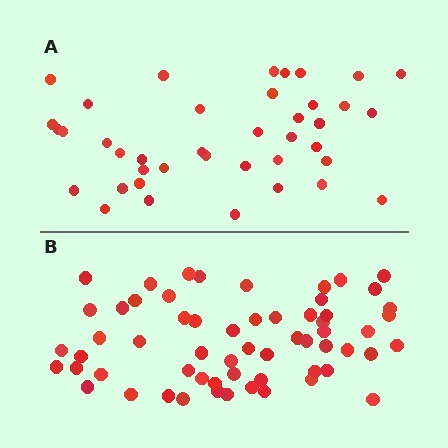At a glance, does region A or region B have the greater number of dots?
Region B (the bottom region) has more dots.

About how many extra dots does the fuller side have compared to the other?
Region B has approximately 20 more dots than region A.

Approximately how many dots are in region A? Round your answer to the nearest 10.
About 40 dots.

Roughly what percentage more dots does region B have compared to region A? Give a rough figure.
About 50% more.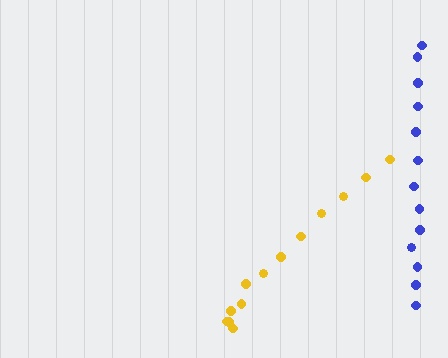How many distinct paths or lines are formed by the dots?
There are 2 distinct paths.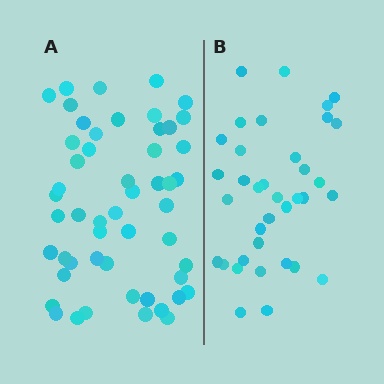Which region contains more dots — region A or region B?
Region A (the left region) has more dots.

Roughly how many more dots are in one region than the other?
Region A has approximately 15 more dots than region B.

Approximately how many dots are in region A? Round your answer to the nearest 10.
About 50 dots. (The exact count is 52, which rounds to 50.)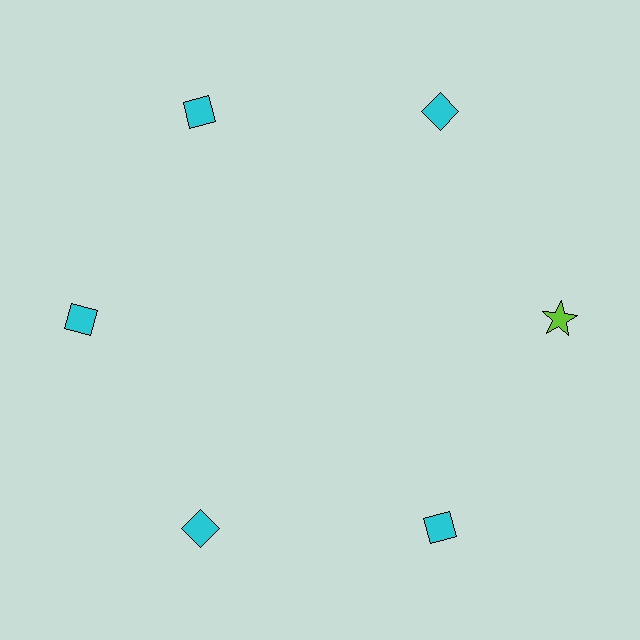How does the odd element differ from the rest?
It differs in both color (lime instead of cyan) and shape (star instead of diamond).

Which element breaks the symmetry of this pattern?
The lime star at roughly the 3 o'clock position breaks the symmetry. All other shapes are cyan diamonds.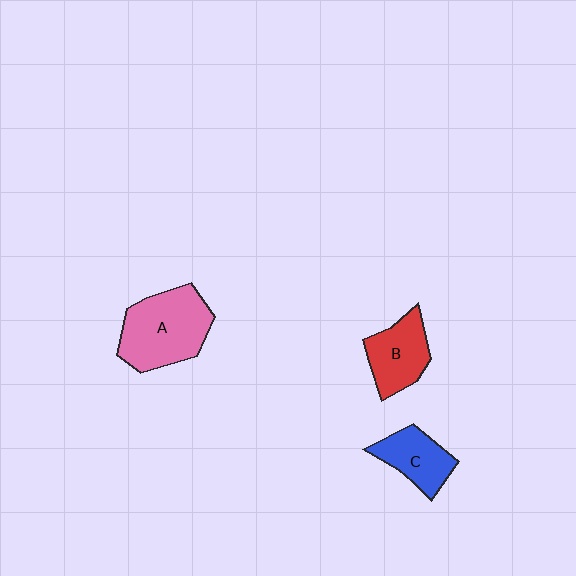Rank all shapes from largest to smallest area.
From largest to smallest: A (pink), B (red), C (blue).